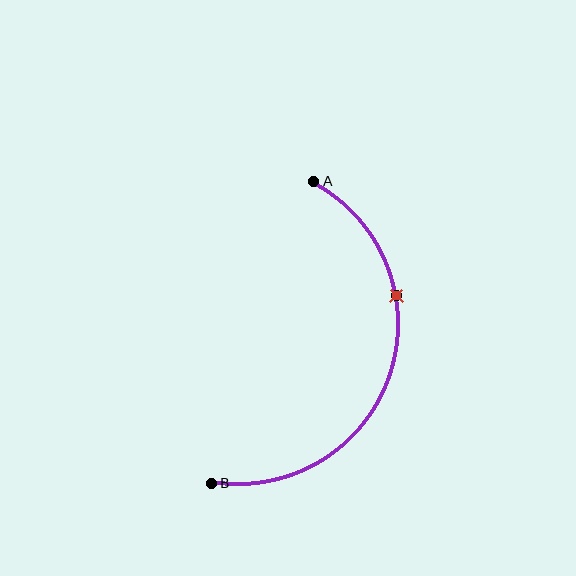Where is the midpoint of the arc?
The arc midpoint is the point on the curve farthest from the straight line joining A and B. It sits to the right of that line.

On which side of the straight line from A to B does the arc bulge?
The arc bulges to the right of the straight line connecting A and B.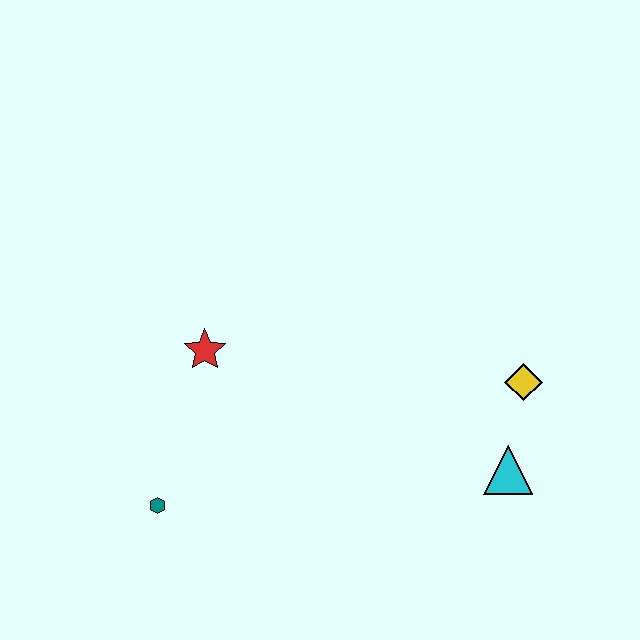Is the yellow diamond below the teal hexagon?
No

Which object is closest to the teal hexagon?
The red star is closest to the teal hexagon.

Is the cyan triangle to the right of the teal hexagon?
Yes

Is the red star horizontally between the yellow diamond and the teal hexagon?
Yes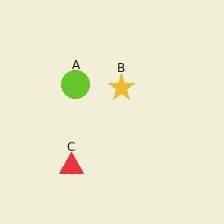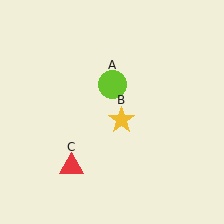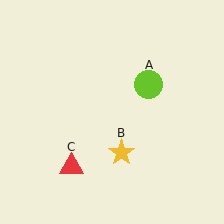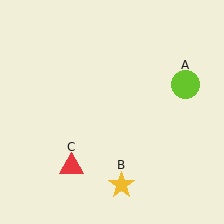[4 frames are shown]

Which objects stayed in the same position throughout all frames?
Red triangle (object C) remained stationary.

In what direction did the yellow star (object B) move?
The yellow star (object B) moved down.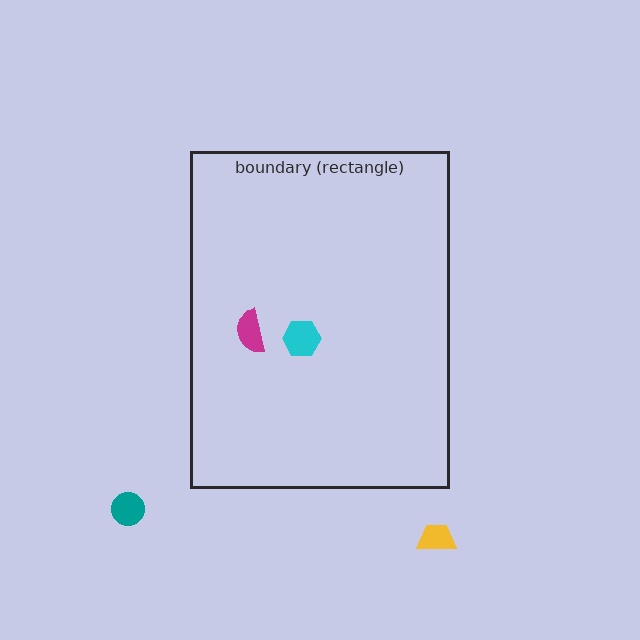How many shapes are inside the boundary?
2 inside, 2 outside.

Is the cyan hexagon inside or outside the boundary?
Inside.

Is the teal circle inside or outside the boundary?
Outside.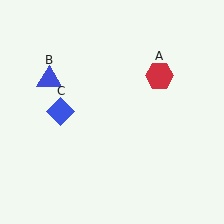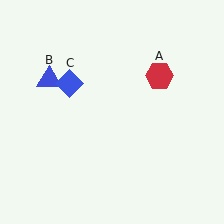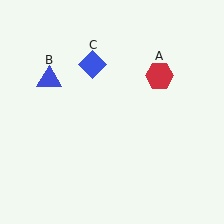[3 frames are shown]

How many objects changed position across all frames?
1 object changed position: blue diamond (object C).